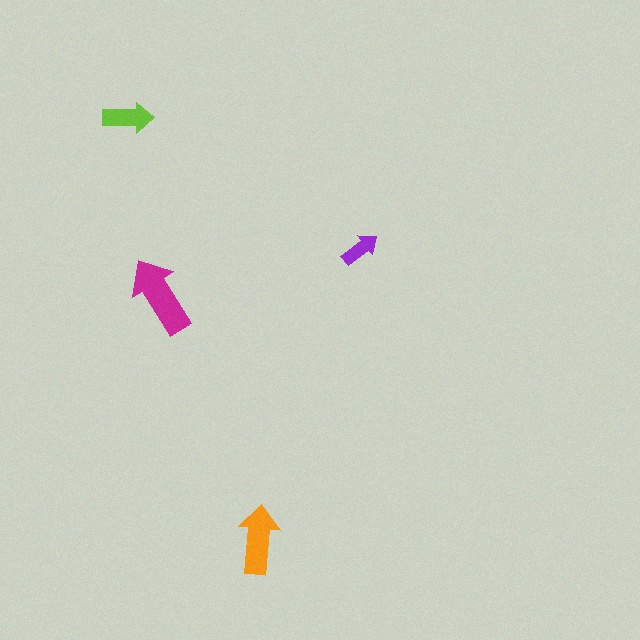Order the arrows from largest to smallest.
the magenta one, the orange one, the lime one, the purple one.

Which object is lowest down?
The orange arrow is bottommost.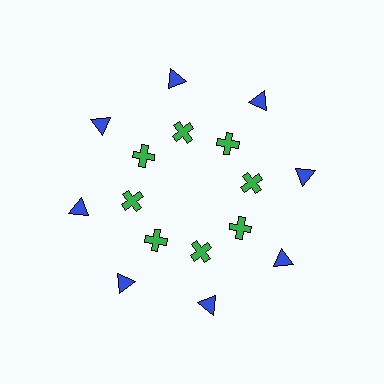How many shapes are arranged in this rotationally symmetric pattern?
There are 16 shapes, arranged in 8 groups of 2.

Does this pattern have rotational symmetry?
Yes, this pattern has 8-fold rotational symmetry. It looks the same after rotating 45 degrees around the center.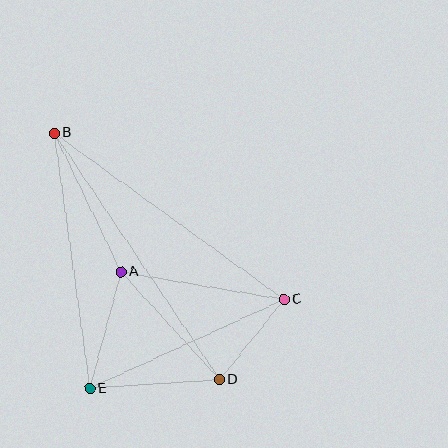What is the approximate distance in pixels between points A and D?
The distance between A and D is approximately 146 pixels.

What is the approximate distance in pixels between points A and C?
The distance between A and C is approximately 165 pixels.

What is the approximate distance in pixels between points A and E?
The distance between A and E is approximately 121 pixels.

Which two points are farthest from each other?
Points B and D are farthest from each other.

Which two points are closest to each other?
Points C and D are closest to each other.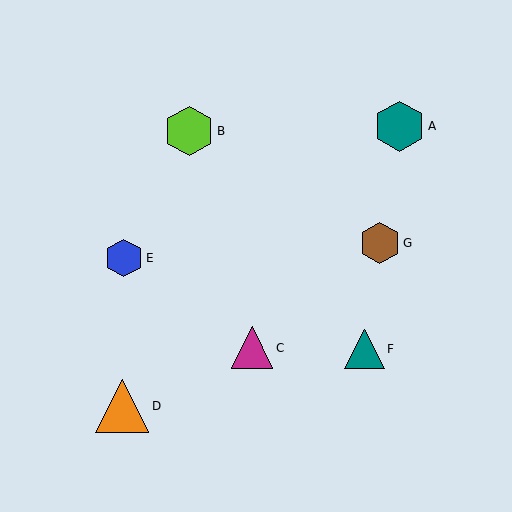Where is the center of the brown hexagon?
The center of the brown hexagon is at (380, 243).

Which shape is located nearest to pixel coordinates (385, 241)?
The brown hexagon (labeled G) at (380, 243) is nearest to that location.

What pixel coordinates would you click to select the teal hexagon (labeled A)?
Click at (400, 126) to select the teal hexagon A.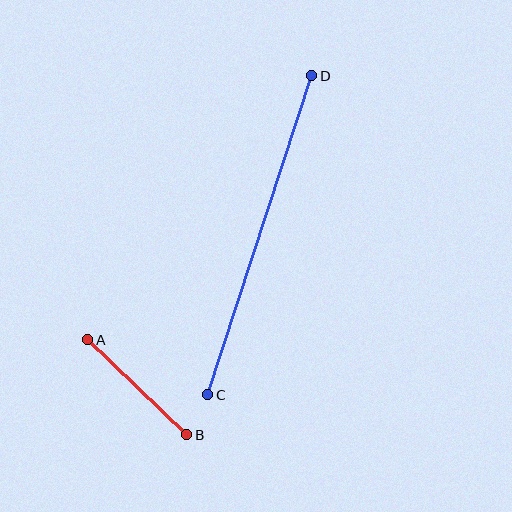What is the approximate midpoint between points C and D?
The midpoint is at approximately (260, 235) pixels.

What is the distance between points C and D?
The distance is approximately 336 pixels.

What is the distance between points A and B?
The distance is approximately 137 pixels.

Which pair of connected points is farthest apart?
Points C and D are farthest apart.